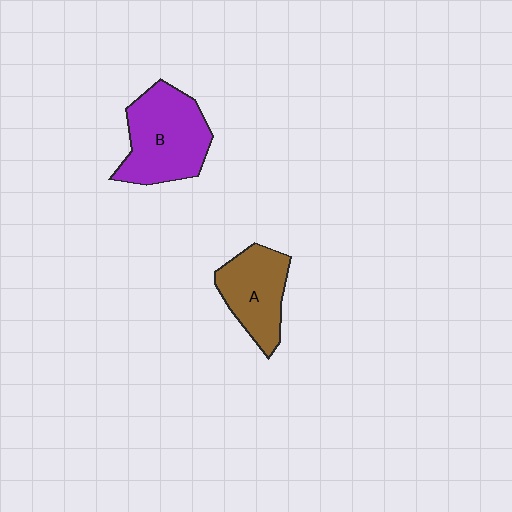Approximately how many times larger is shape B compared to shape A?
Approximately 1.3 times.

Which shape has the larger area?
Shape B (purple).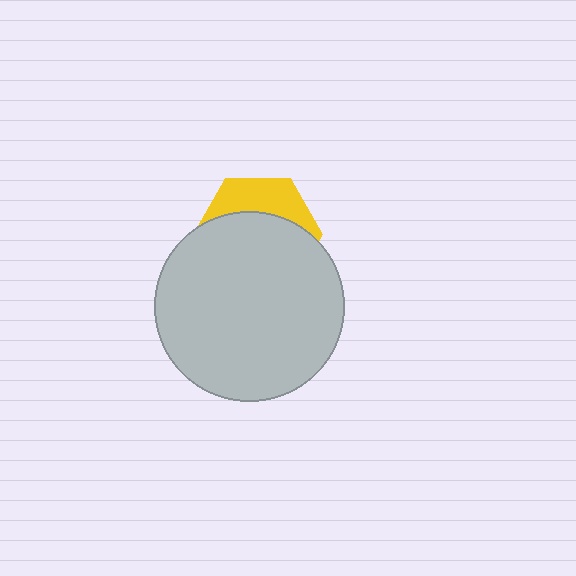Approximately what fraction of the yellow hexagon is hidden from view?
Roughly 67% of the yellow hexagon is hidden behind the light gray circle.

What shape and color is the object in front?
The object in front is a light gray circle.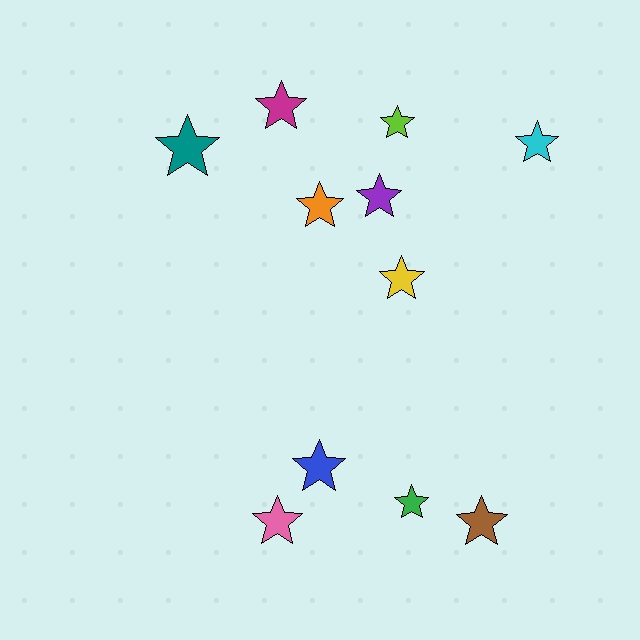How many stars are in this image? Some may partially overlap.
There are 11 stars.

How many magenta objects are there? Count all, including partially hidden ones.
There is 1 magenta object.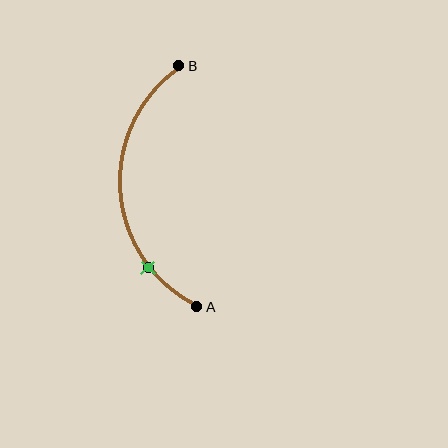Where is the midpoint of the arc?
The arc midpoint is the point on the curve farthest from the straight line joining A and B. It sits to the left of that line.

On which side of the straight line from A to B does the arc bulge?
The arc bulges to the left of the straight line connecting A and B.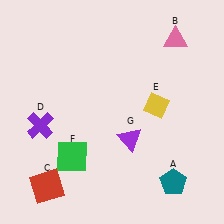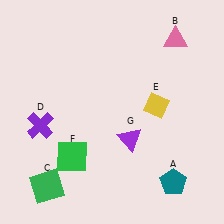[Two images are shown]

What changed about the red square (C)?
In Image 1, C is red. In Image 2, it changed to green.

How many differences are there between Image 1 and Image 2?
There is 1 difference between the two images.